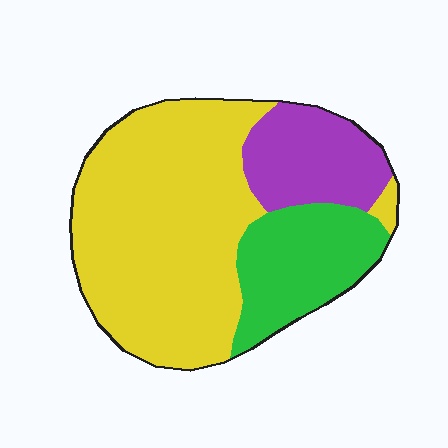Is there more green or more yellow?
Yellow.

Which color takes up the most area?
Yellow, at roughly 60%.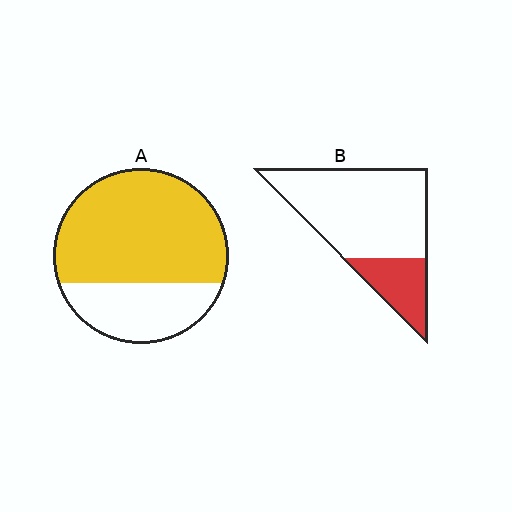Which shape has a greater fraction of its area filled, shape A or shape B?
Shape A.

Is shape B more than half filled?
No.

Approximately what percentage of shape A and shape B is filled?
A is approximately 70% and B is approximately 25%.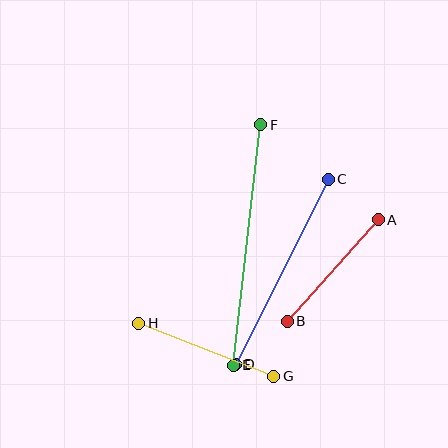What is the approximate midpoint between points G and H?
The midpoint is at approximately (206, 350) pixels.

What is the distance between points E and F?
The distance is approximately 242 pixels.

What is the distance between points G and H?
The distance is approximately 145 pixels.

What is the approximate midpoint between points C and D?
The midpoint is at approximately (282, 272) pixels.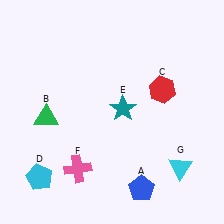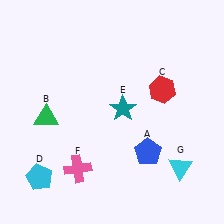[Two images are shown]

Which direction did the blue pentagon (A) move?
The blue pentagon (A) moved up.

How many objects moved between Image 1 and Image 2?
1 object moved between the two images.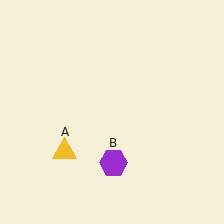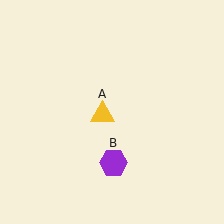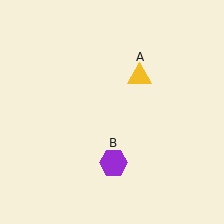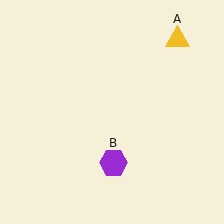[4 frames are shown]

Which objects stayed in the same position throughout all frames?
Purple hexagon (object B) remained stationary.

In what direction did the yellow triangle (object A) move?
The yellow triangle (object A) moved up and to the right.